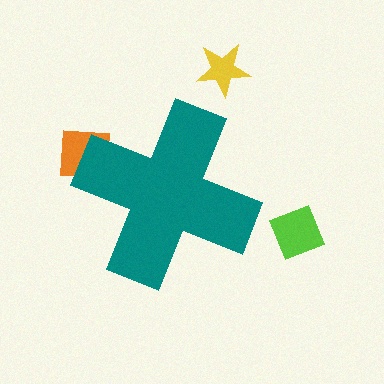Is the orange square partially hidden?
Yes, the orange square is partially hidden behind the teal cross.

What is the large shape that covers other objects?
A teal cross.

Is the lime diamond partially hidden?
No, the lime diamond is fully visible.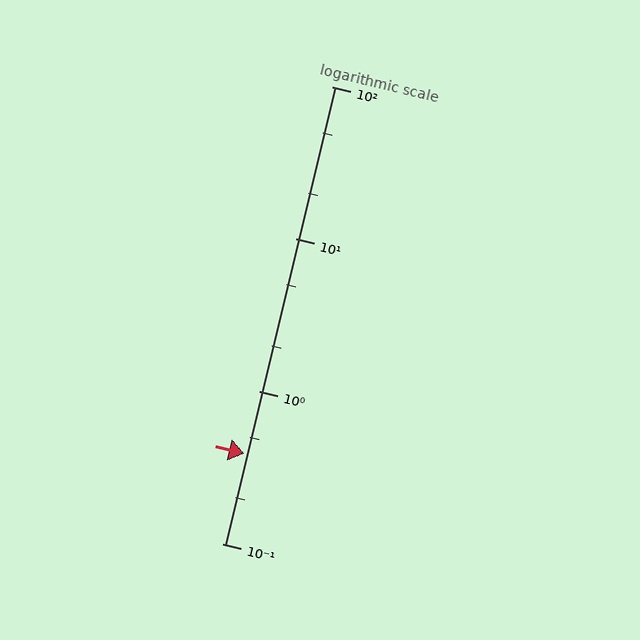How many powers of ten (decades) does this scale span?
The scale spans 3 decades, from 0.1 to 100.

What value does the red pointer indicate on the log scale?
The pointer indicates approximately 0.39.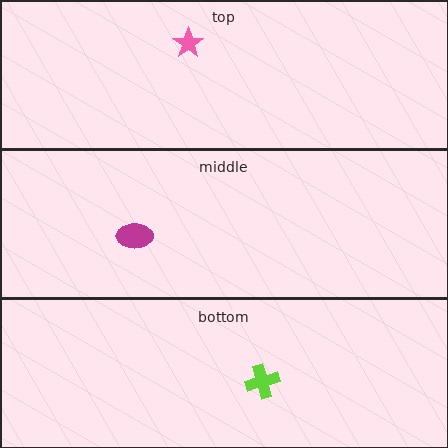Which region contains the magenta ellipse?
The middle region.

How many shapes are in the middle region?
1.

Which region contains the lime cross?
The bottom region.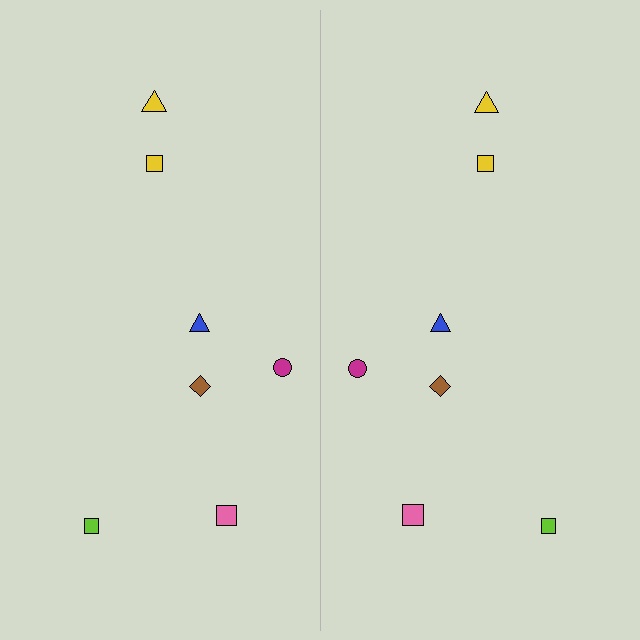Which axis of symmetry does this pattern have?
The pattern has a vertical axis of symmetry running through the center of the image.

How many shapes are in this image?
There are 14 shapes in this image.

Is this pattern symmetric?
Yes, this pattern has bilateral (reflection) symmetry.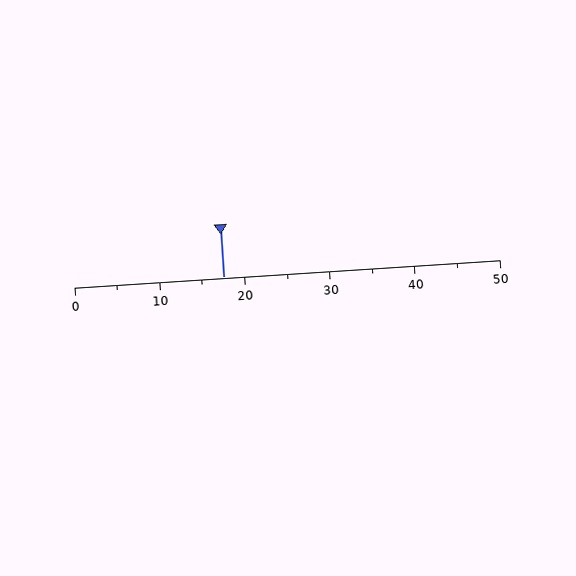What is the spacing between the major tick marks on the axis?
The major ticks are spaced 10 apart.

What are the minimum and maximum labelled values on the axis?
The axis runs from 0 to 50.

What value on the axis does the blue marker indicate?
The marker indicates approximately 17.5.